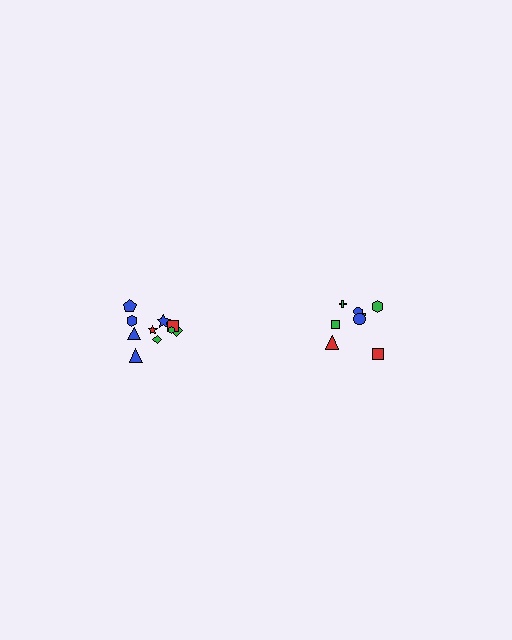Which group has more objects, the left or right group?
The left group.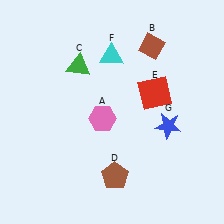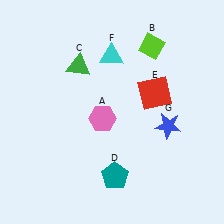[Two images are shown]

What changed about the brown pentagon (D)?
In Image 1, D is brown. In Image 2, it changed to teal.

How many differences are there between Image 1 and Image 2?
There are 2 differences between the two images.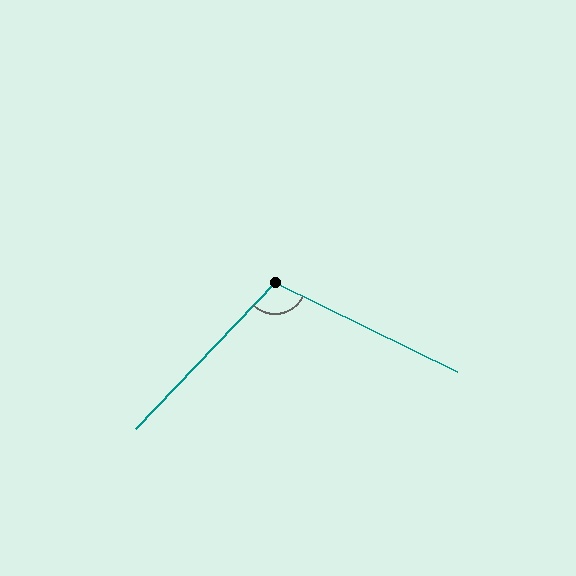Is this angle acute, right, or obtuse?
It is obtuse.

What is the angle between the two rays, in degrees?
Approximately 108 degrees.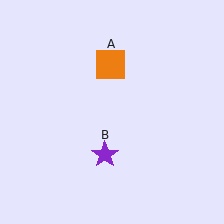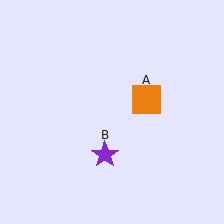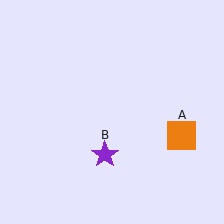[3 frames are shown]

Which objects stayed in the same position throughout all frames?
Purple star (object B) remained stationary.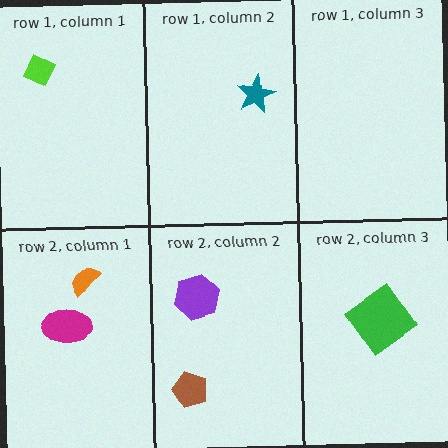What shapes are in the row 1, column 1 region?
The lime diamond.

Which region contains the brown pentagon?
The row 2, column 2 region.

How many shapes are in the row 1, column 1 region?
1.